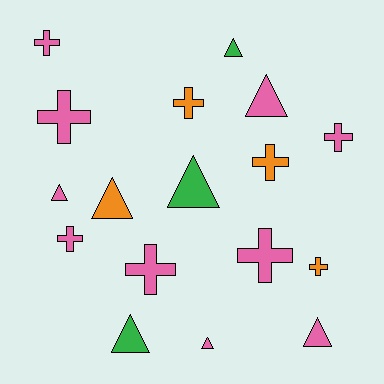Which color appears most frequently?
Pink, with 10 objects.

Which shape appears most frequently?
Cross, with 9 objects.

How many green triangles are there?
There are 3 green triangles.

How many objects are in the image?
There are 17 objects.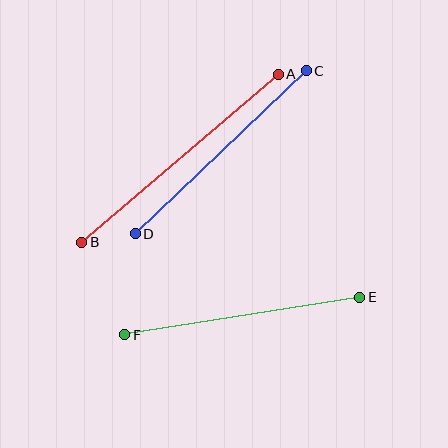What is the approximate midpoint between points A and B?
The midpoint is at approximately (180, 158) pixels.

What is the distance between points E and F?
The distance is approximately 238 pixels.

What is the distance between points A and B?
The distance is approximately 258 pixels.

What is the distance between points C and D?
The distance is approximately 236 pixels.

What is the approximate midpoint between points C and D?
The midpoint is at approximately (221, 152) pixels.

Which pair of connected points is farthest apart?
Points A and B are farthest apart.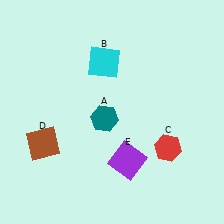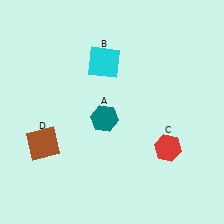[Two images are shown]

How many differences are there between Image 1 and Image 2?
There is 1 difference between the two images.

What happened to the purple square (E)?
The purple square (E) was removed in Image 2. It was in the bottom-right area of Image 1.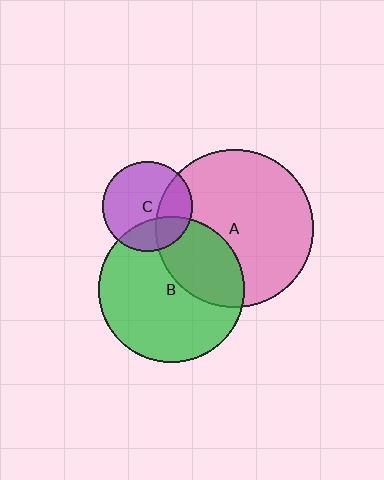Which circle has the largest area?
Circle A (pink).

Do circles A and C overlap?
Yes.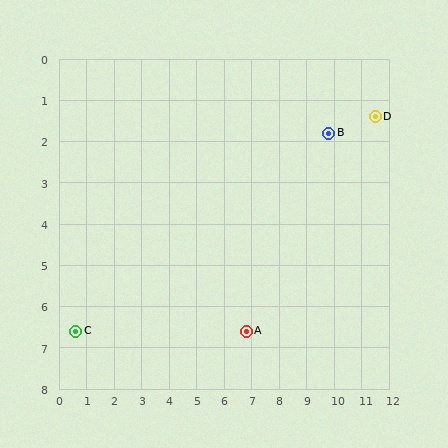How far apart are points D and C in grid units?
Points D and C are about 12.1 grid units apart.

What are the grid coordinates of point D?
Point D is at approximately (11.5, 1.4).